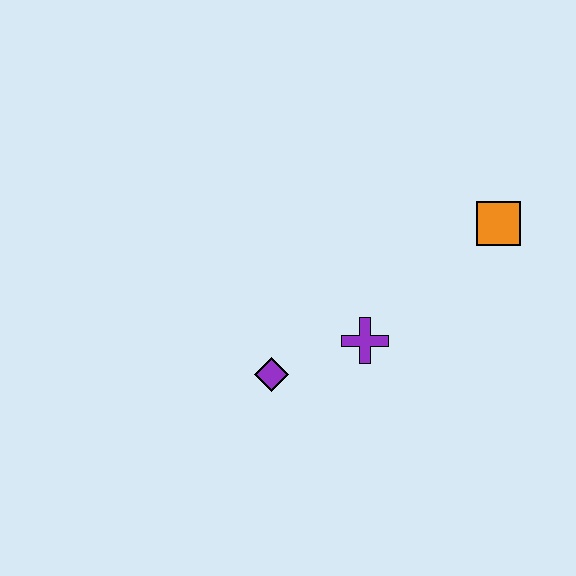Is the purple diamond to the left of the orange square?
Yes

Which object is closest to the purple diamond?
The purple cross is closest to the purple diamond.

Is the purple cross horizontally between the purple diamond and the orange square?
Yes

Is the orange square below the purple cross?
No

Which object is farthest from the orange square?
The purple diamond is farthest from the orange square.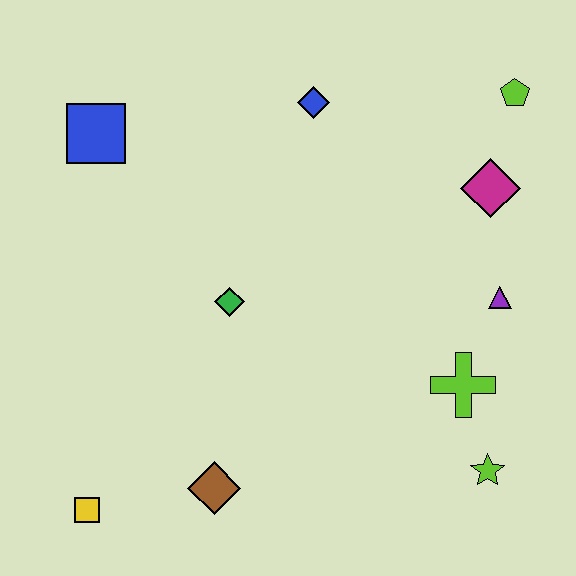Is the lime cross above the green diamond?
No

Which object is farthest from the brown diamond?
The lime pentagon is farthest from the brown diamond.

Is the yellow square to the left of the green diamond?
Yes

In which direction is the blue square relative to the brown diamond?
The blue square is above the brown diamond.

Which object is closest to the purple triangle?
The lime cross is closest to the purple triangle.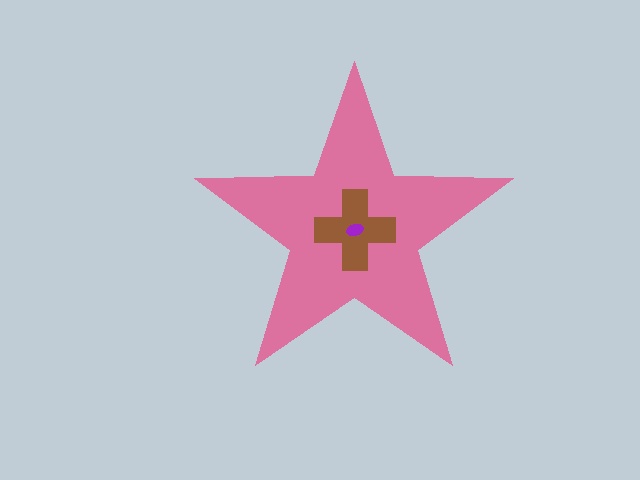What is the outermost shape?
The pink star.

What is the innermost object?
The purple ellipse.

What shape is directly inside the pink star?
The brown cross.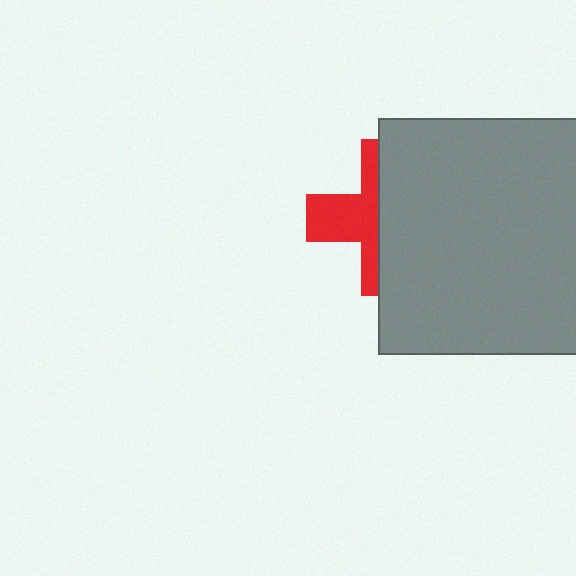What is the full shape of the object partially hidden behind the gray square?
The partially hidden object is a red cross.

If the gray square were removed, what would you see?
You would see the complete red cross.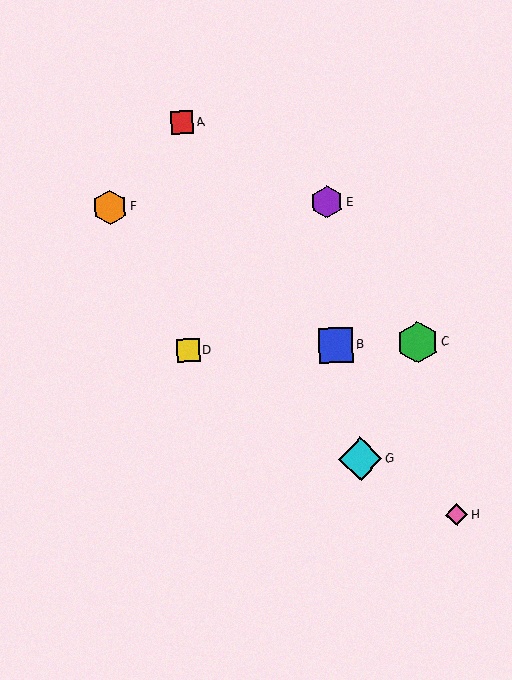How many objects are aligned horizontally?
3 objects (B, C, D) are aligned horizontally.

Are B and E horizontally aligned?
No, B is at y≈345 and E is at y≈202.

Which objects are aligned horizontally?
Objects B, C, D are aligned horizontally.